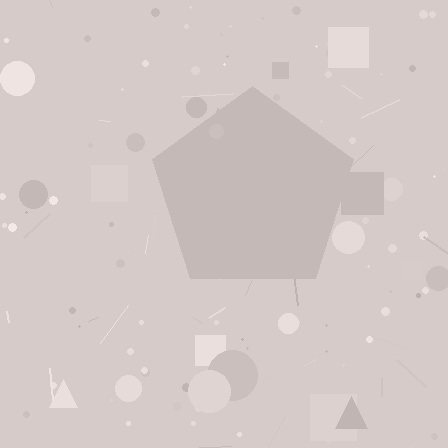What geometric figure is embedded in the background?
A pentagon is embedded in the background.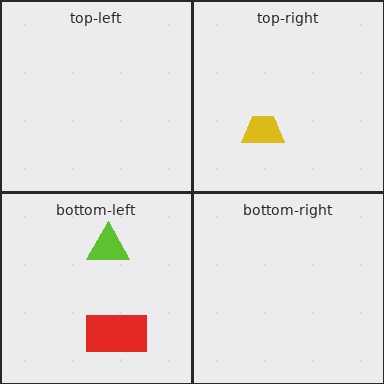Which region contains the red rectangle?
The bottom-left region.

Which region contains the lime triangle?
The bottom-left region.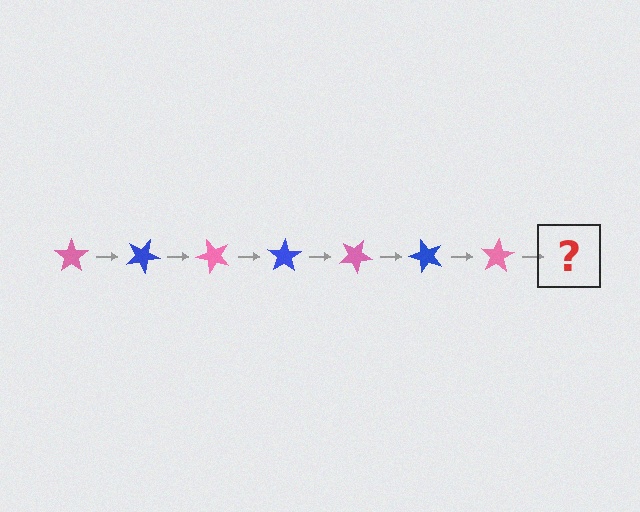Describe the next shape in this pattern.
It should be a blue star, rotated 175 degrees from the start.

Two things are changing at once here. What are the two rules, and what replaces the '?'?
The two rules are that it rotates 25 degrees each step and the color cycles through pink and blue. The '?' should be a blue star, rotated 175 degrees from the start.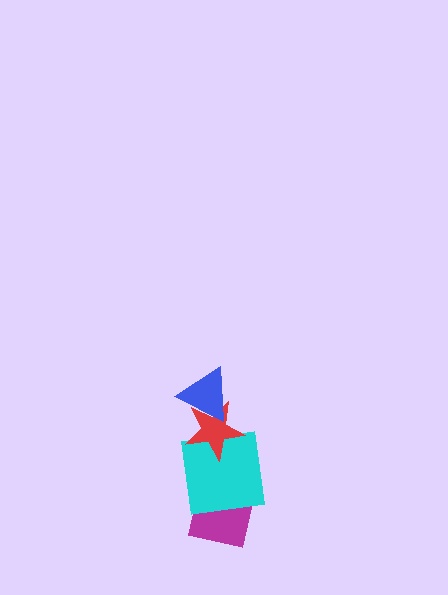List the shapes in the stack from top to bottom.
From top to bottom: the blue triangle, the red star, the cyan square, the magenta square.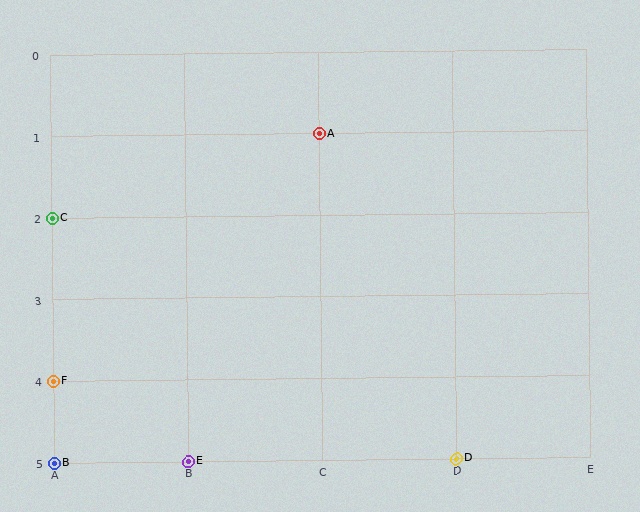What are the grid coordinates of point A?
Point A is at grid coordinates (C, 1).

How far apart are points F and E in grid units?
Points F and E are 1 column and 1 row apart (about 1.4 grid units diagonally).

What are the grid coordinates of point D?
Point D is at grid coordinates (D, 5).